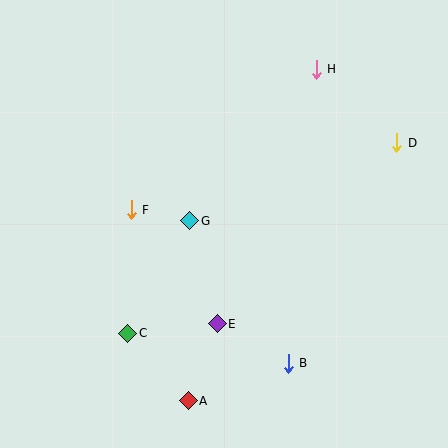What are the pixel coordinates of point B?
Point B is at (288, 363).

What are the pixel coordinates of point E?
Point E is at (217, 324).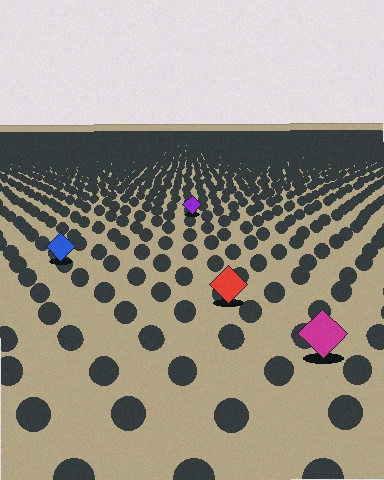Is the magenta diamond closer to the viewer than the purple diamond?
Yes. The magenta diamond is closer — you can tell from the texture gradient: the ground texture is coarser near it.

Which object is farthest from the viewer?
The purple diamond is farthest from the viewer. It appears smaller and the ground texture around it is denser.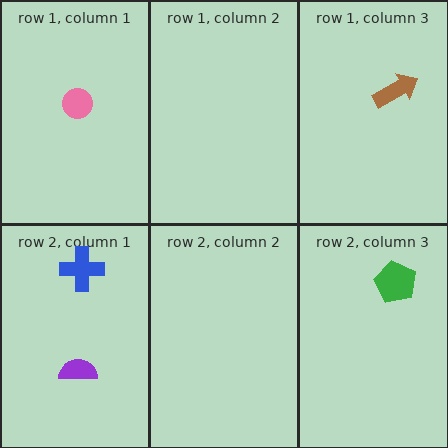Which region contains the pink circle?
The row 1, column 1 region.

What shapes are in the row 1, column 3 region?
The brown arrow.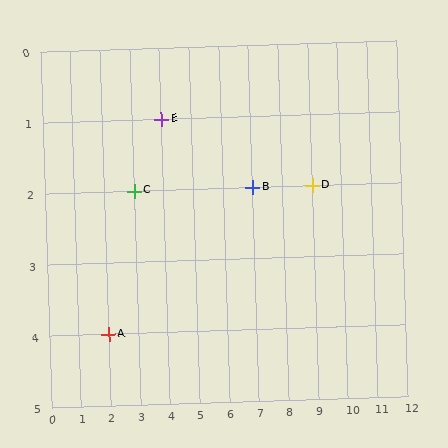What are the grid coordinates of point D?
Point D is at grid coordinates (9, 2).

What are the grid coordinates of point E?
Point E is at grid coordinates (4, 1).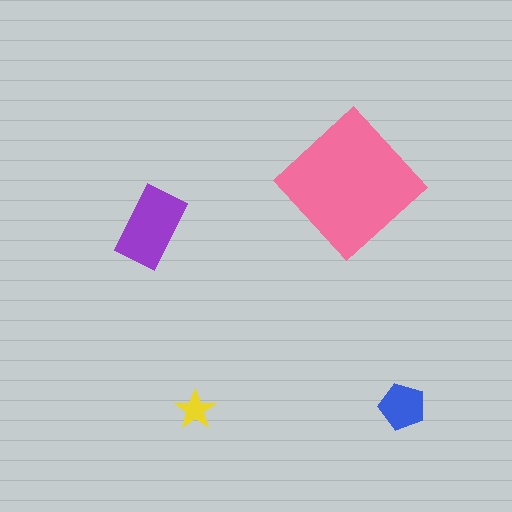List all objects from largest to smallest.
The pink diamond, the purple rectangle, the blue pentagon, the yellow star.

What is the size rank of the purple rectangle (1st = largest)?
2nd.